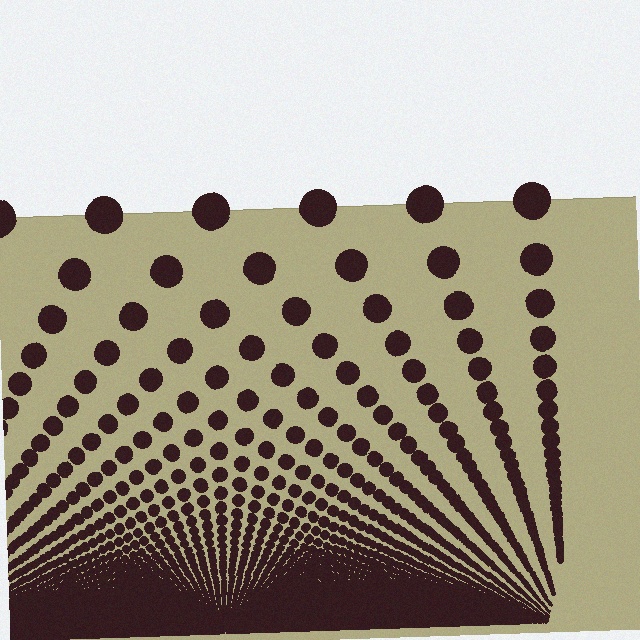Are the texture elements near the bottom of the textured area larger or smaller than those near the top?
Smaller. The gradient is inverted — elements near the bottom are smaller and denser.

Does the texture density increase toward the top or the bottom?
Density increases toward the bottom.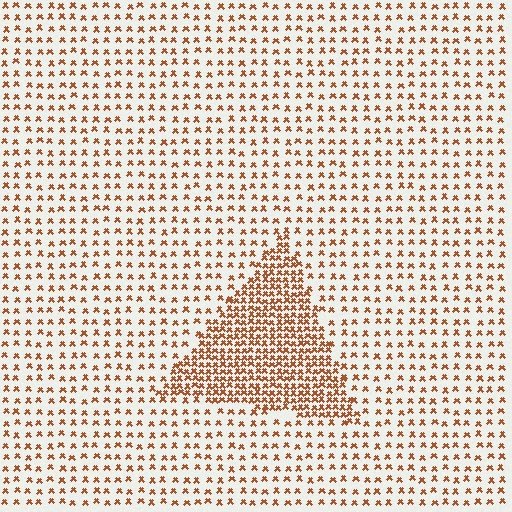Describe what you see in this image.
The image contains small brown elements arranged at two different densities. A triangle-shaped region is visible where the elements are more densely packed than the surrounding area.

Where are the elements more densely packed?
The elements are more densely packed inside the triangle boundary.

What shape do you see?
I see a triangle.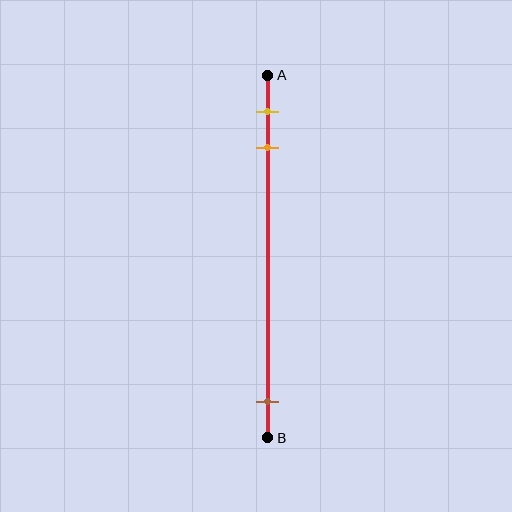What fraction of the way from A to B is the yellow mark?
The yellow mark is approximately 10% (0.1) of the way from A to B.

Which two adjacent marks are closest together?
The yellow and orange marks are the closest adjacent pair.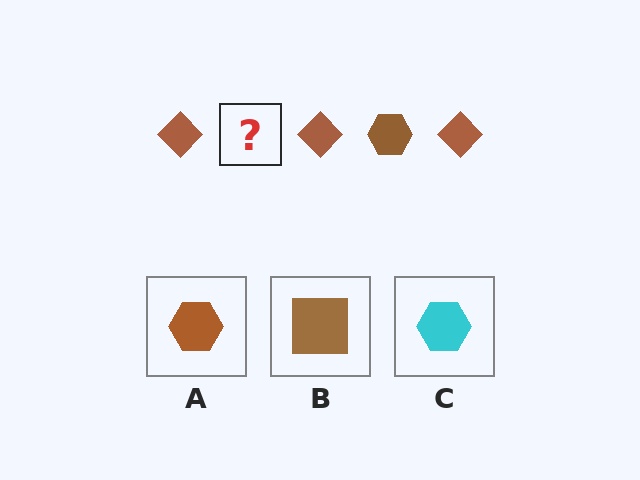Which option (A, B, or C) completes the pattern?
A.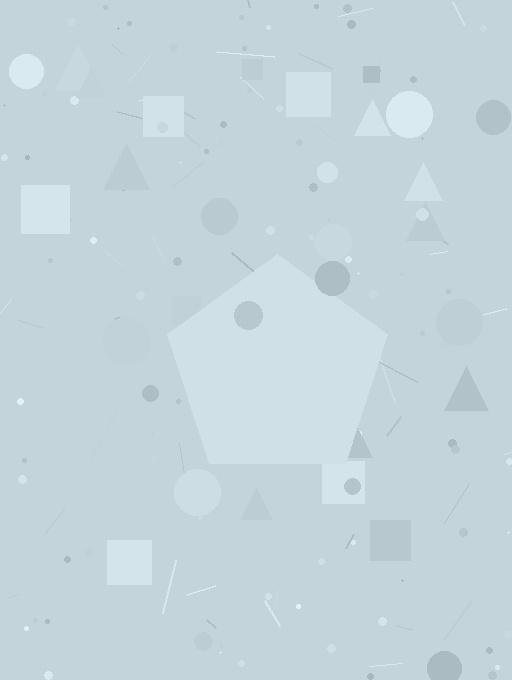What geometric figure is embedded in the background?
A pentagon is embedded in the background.